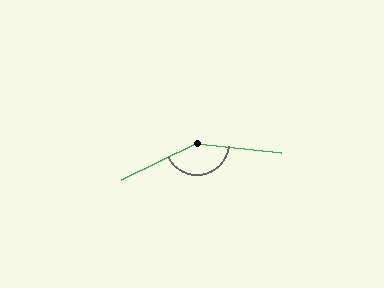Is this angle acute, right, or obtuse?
It is obtuse.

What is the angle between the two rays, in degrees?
Approximately 148 degrees.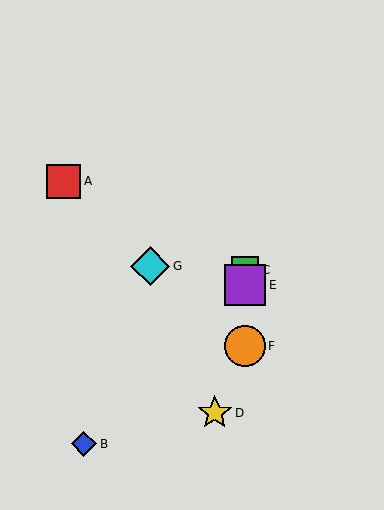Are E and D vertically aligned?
No, E is at x≈245 and D is at x≈215.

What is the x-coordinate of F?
Object F is at x≈245.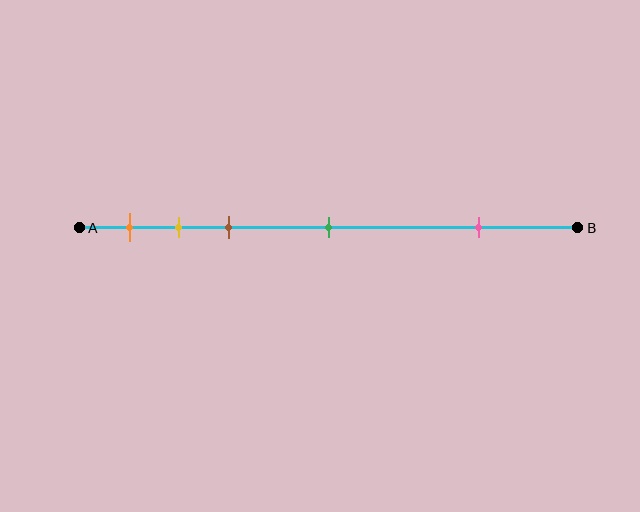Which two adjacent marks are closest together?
The yellow and brown marks are the closest adjacent pair.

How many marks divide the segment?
There are 5 marks dividing the segment.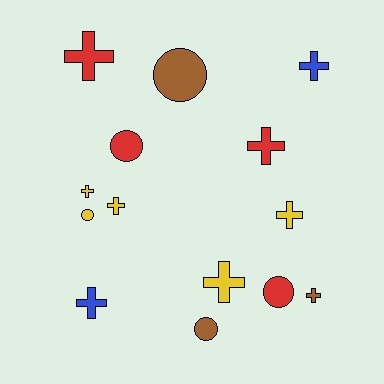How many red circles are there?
There are 2 red circles.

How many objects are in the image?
There are 14 objects.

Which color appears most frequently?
Yellow, with 5 objects.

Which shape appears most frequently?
Cross, with 9 objects.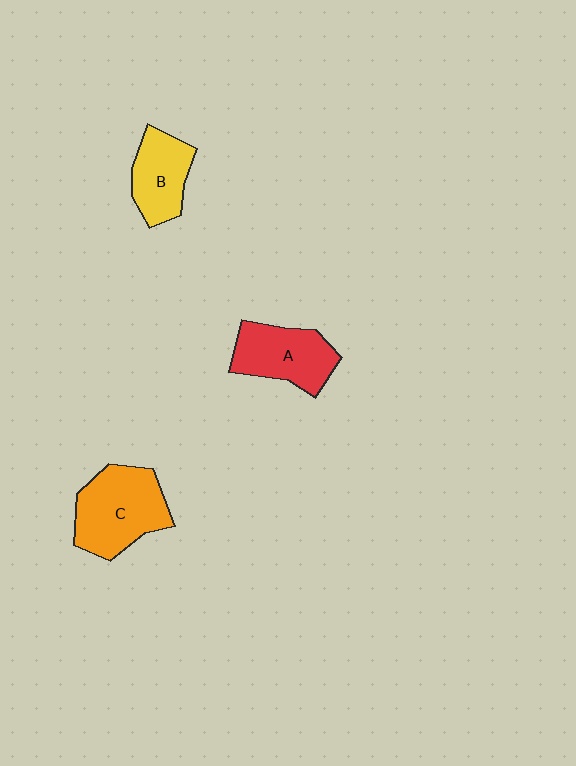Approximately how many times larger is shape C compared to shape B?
Approximately 1.5 times.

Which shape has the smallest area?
Shape B (yellow).